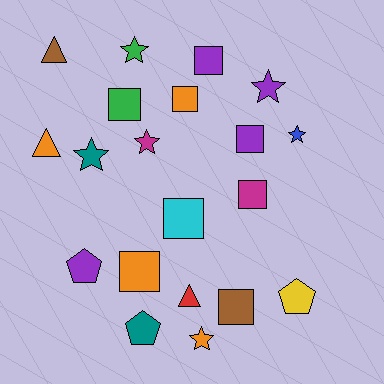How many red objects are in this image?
There is 1 red object.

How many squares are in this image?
There are 8 squares.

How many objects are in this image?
There are 20 objects.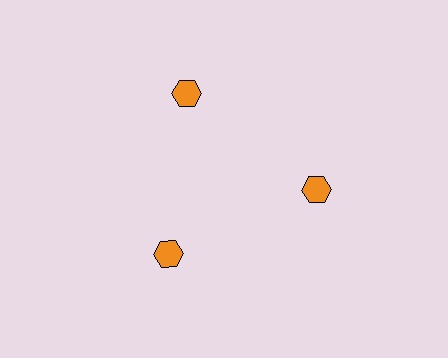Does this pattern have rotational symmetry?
Yes, this pattern has 3-fold rotational symmetry. It looks the same after rotating 120 degrees around the center.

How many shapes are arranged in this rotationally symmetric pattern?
There are 3 shapes, arranged in 3 groups of 1.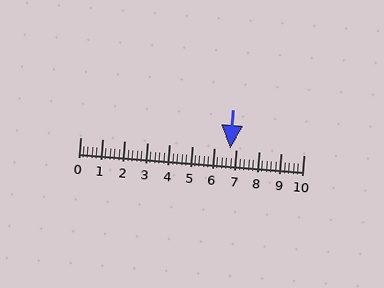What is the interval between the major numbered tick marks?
The major tick marks are spaced 1 units apart.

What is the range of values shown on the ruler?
The ruler shows values from 0 to 10.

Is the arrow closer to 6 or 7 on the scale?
The arrow is closer to 7.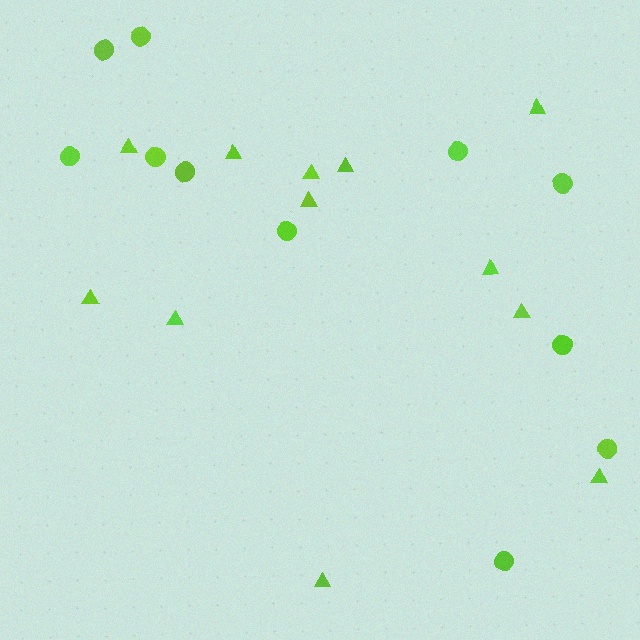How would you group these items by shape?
There are 2 groups: one group of triangles (12) and one group of circles (11).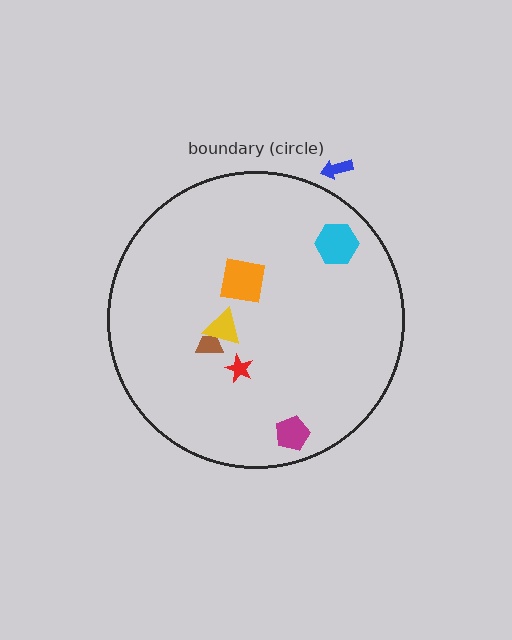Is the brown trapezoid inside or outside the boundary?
Inside.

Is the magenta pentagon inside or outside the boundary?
Inside.